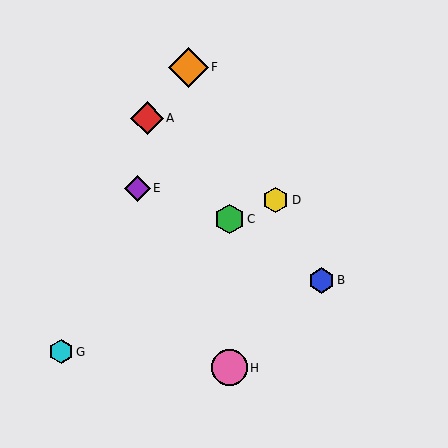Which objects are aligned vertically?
Objects C, H are aligned vertically.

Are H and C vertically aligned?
Yes, both are at x≈229.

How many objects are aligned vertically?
2 objects (C, H) are aligned vertically.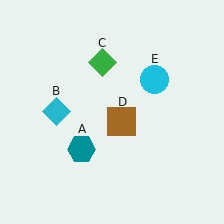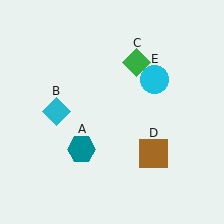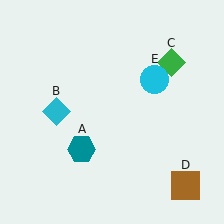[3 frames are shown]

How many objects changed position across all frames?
2 objects changed position: green diamond (object C), brown square (object D).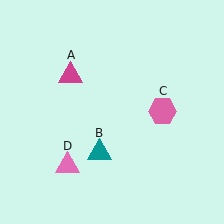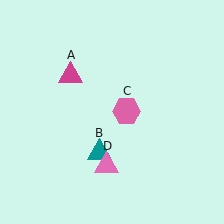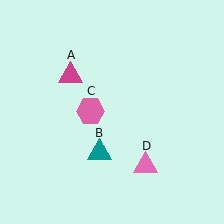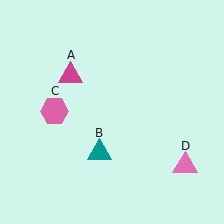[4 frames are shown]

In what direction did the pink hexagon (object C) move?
The pink hexagon (object C) moved left.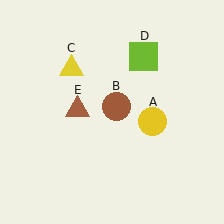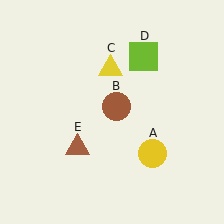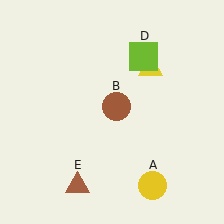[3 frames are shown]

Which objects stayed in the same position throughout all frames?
Brown circle (object B) and lime square (object D) remained stationary.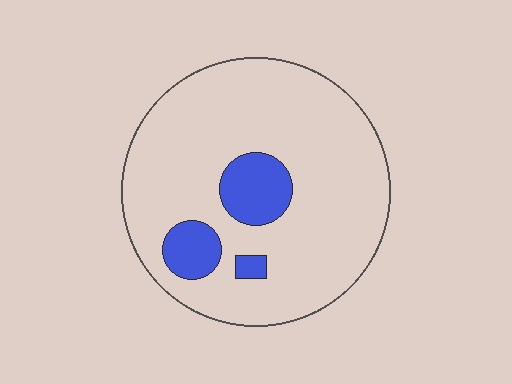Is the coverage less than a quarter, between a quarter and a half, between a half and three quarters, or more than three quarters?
Less than a quarter.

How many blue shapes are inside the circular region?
3.